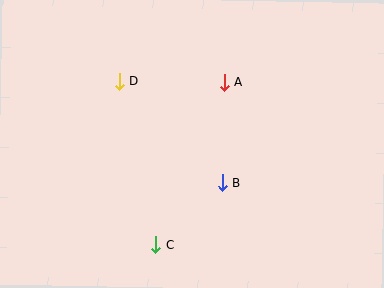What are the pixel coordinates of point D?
Point D is at (120, 81).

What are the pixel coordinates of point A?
Point A is at (224, 82).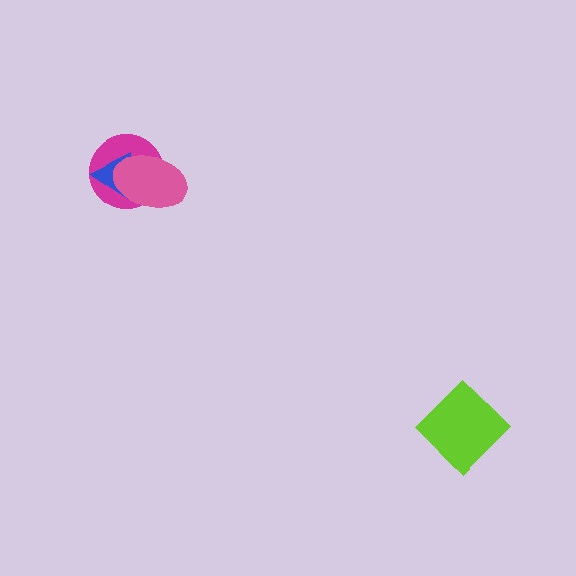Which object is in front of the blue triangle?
The pink ellipse is in front of the blue triangle.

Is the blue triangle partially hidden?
Yes, it is partially covered by another shape.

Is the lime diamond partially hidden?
No, no other shape covers it.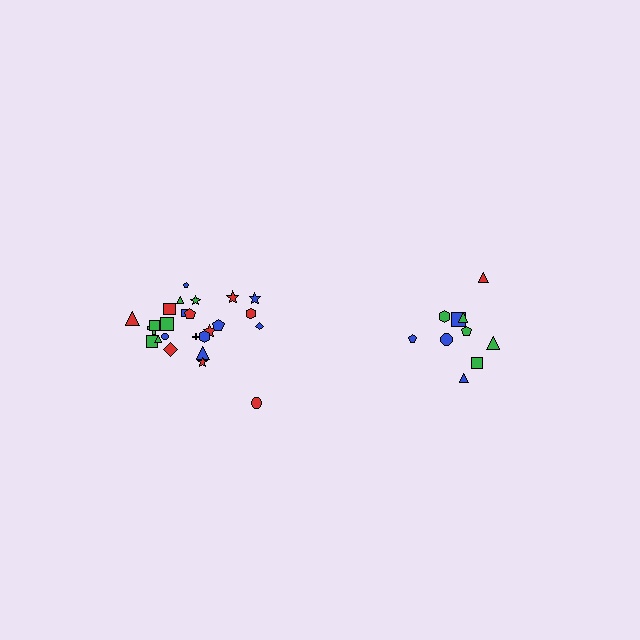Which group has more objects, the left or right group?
The left group.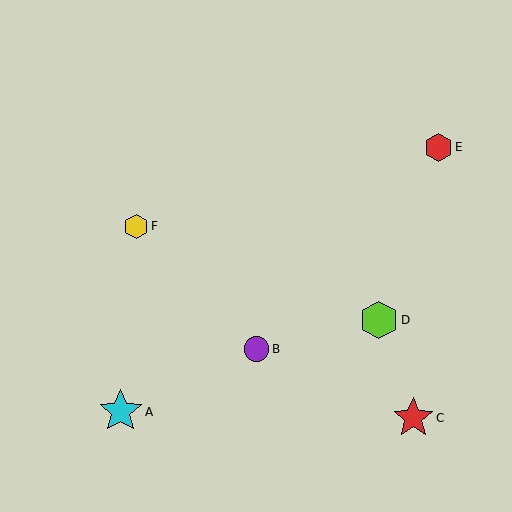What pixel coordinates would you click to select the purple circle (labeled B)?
Click at (257, 349) to select the purple circle B.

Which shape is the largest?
The cyan star (labeled A) is the largest.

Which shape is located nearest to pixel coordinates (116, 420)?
The cyan star (labeled A) at (121, 412) is nearest to that location.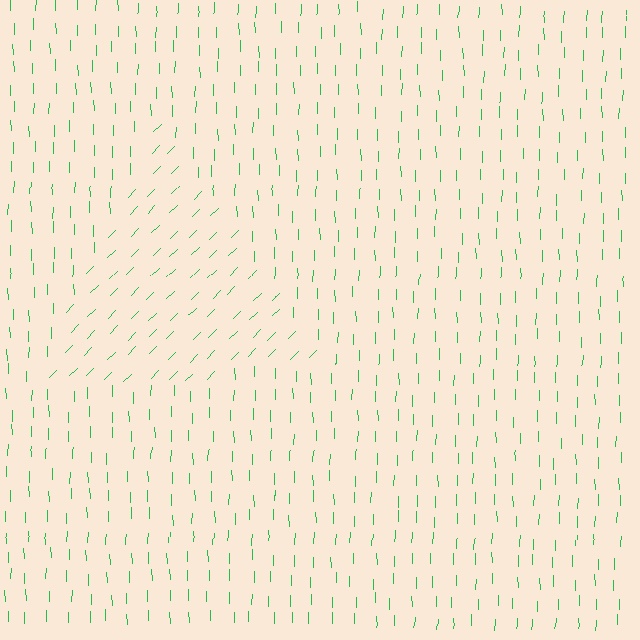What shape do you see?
I see a triangle.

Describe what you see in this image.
The image is filled with small green line segments. A triangle region in the image has lines oriented differently from the surrounding lines, creating a visible texture boundary.